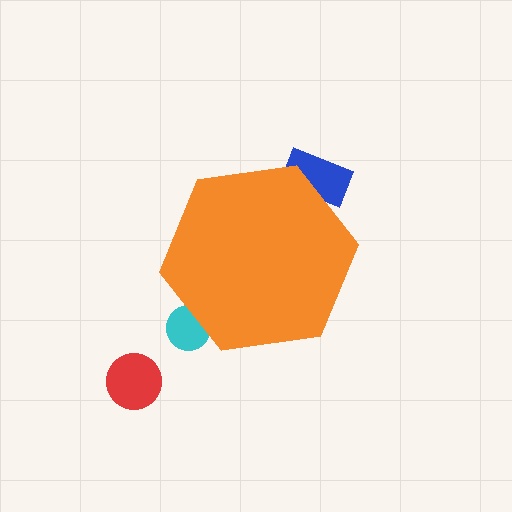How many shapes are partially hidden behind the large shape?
2 shapes are partially hidden.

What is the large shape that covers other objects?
An orange hexagon.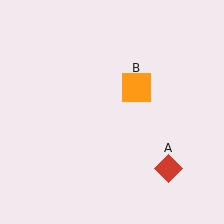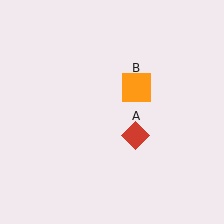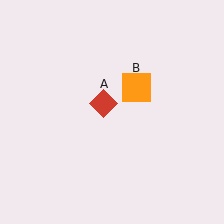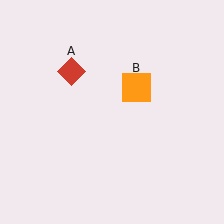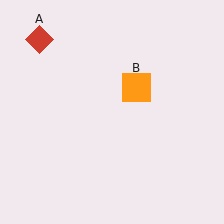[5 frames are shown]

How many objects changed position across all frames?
1 object changed position: red diamond (object A).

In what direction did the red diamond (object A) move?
The red diamond (object A) moved up and to the left.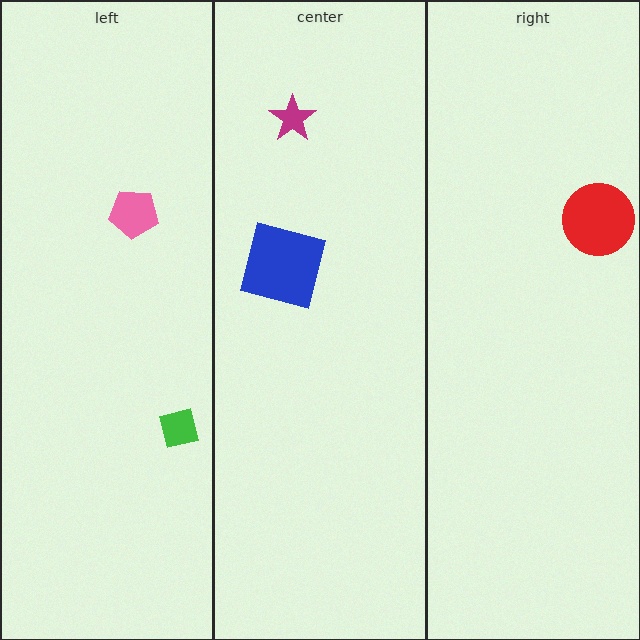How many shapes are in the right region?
1.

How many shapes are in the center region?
2.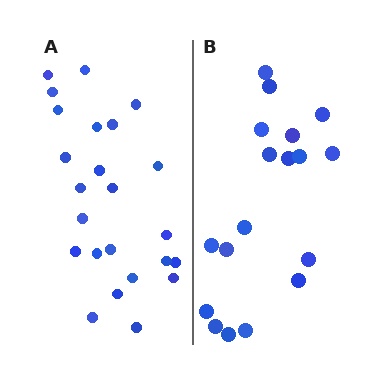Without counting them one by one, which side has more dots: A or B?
Region A (the left region) has more dots.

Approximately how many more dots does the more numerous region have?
Region A has about 6 more dots than region B.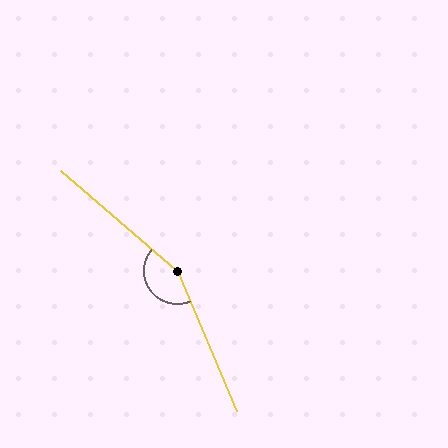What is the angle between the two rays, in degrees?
Approximately 153 degrees.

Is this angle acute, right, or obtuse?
It is obtuse.